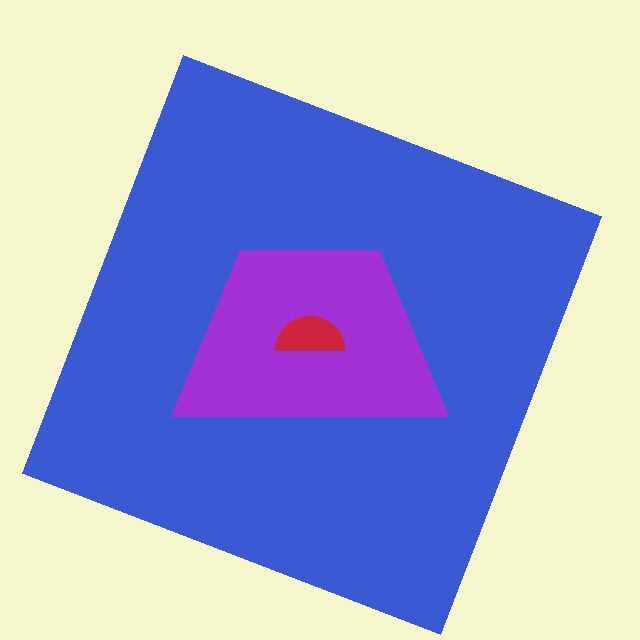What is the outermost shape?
The blue square.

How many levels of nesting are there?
3.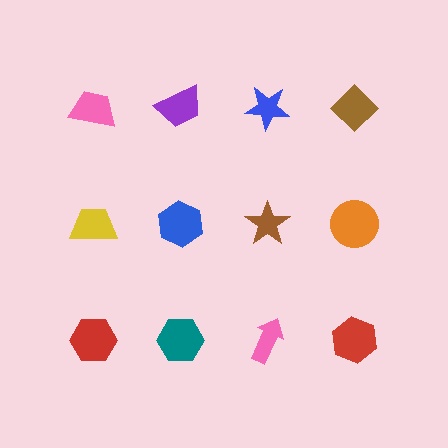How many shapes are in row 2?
4 shapes.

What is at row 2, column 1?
A yellow trapezoid.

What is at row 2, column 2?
A blue hexagon.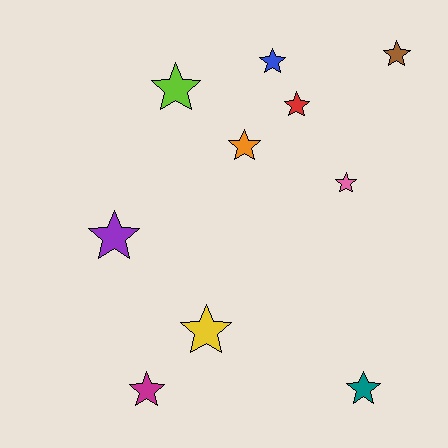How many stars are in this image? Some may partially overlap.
There are 10 stars.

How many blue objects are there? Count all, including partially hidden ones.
There is 1 blue object.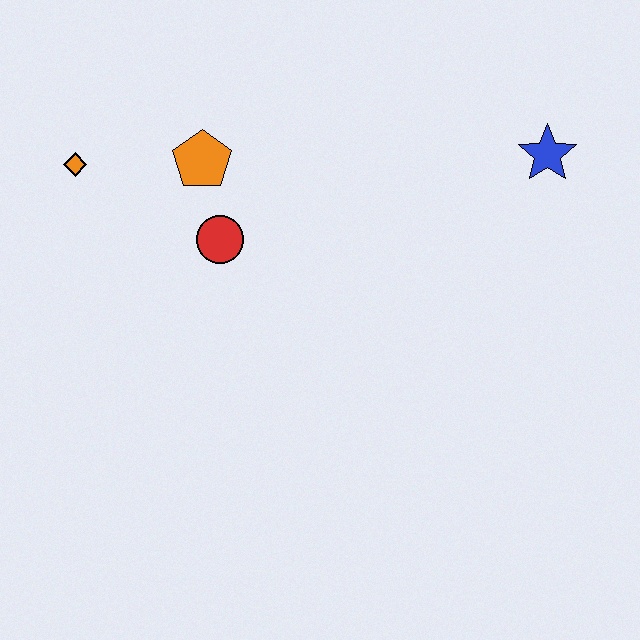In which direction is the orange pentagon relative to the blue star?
The orange pentagon is to the left of the blue star.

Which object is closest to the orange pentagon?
The red circle is closest to the orange pentagon.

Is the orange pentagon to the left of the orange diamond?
No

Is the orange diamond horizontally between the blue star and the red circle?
No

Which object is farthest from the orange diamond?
The blue star is farthest from the orange diamond.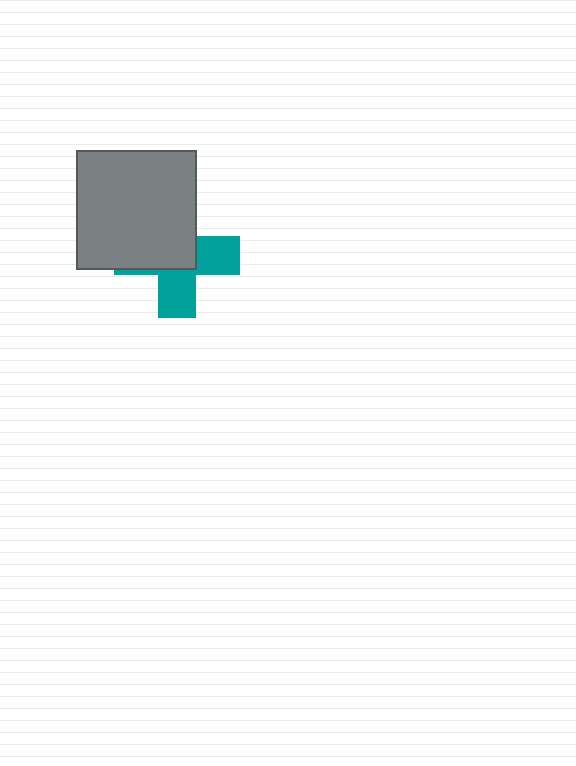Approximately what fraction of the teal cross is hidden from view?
Roughly 54% of the teal cross is hidden behind the gray square.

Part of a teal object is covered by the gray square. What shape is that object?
It is a cross.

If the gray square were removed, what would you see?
You would see the complete teal cross.